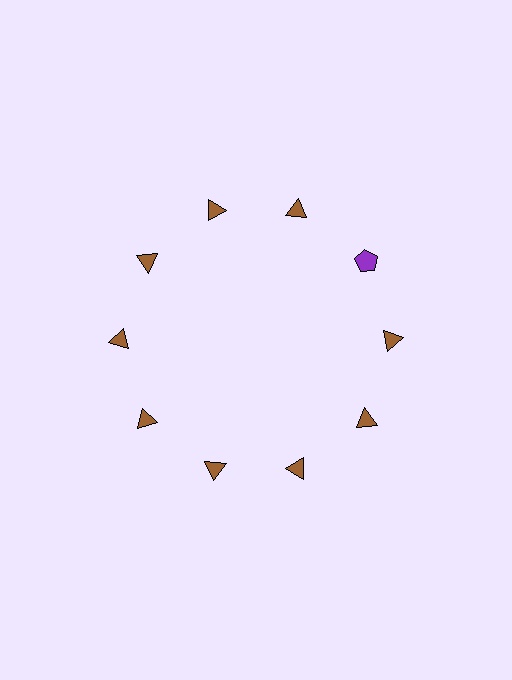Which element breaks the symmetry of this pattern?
The purple pentagon at roughly the 2 o'clock position breaks the symmetry. All other shapes are brown triangles.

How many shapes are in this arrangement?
There are 10 shapes arranged in a ring pattern.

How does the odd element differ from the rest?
It differs in both color (purple instead of brown) and shape (pentagon instead of triangle).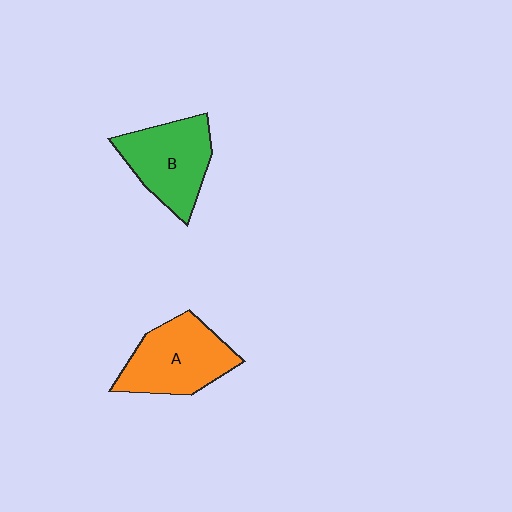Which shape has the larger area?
Shape A (orange).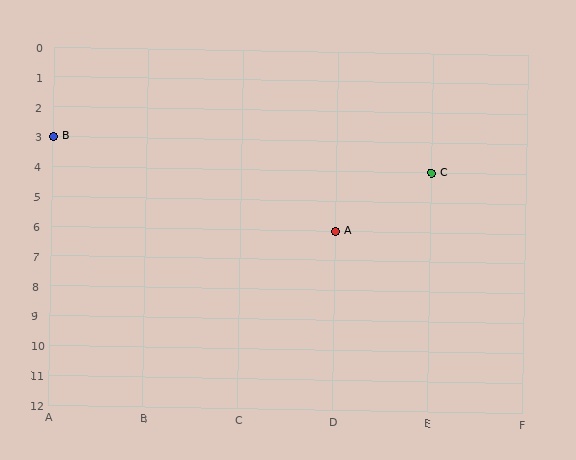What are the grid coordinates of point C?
Point C is at grid coordinates (E, 4).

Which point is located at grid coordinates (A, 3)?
Point B is at (A, 3).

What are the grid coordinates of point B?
Point B is at grid coordinates (A, 3).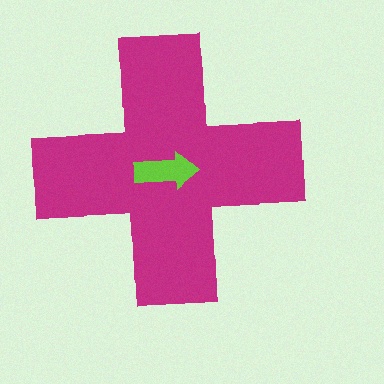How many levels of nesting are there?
2.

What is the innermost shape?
The lime arrow.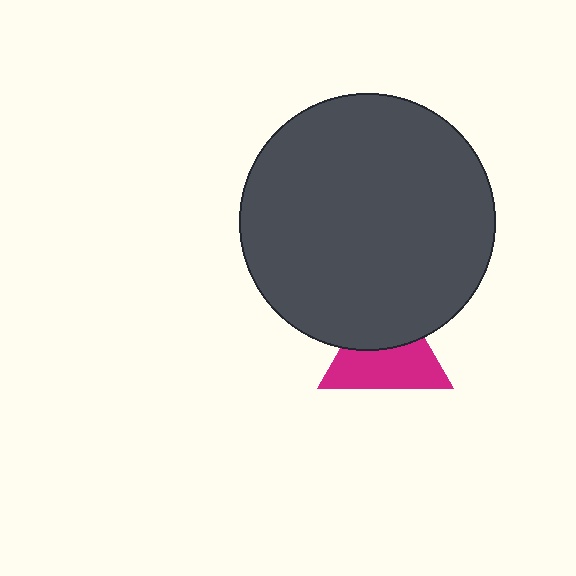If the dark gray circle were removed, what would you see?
You would see the complete magenta triangle.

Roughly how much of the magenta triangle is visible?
About half of it is visible (roughly 58%).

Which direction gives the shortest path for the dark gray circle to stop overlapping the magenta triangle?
Moving up gives the shortest separation.